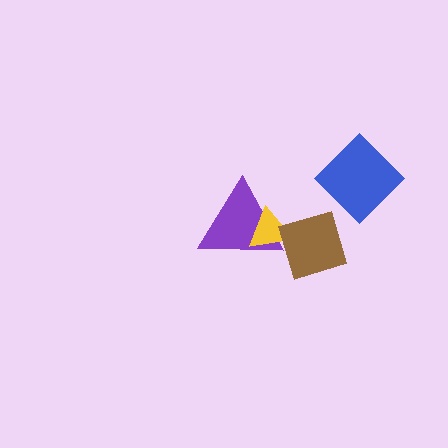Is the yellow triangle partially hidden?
Yes, it is partially covered by another shape.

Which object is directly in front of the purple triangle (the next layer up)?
The yellow triangle is directly in front of the purple triangle.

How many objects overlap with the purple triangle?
2 objects overlap with the purple triangle.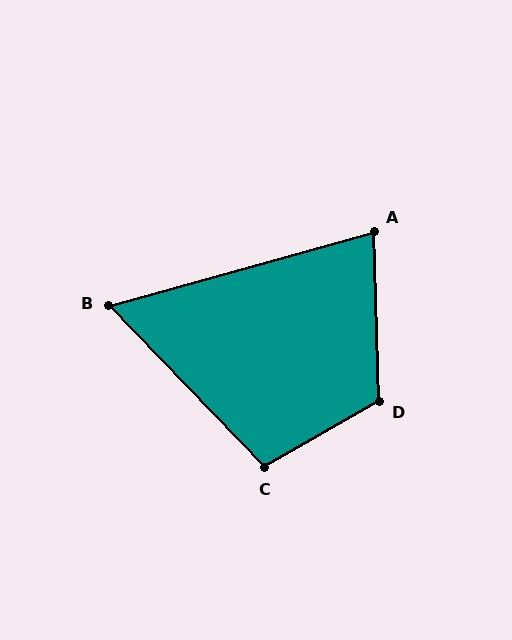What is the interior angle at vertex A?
Approximately 76 degrees (acute).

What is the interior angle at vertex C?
Approximately 104 degrees (obtuse).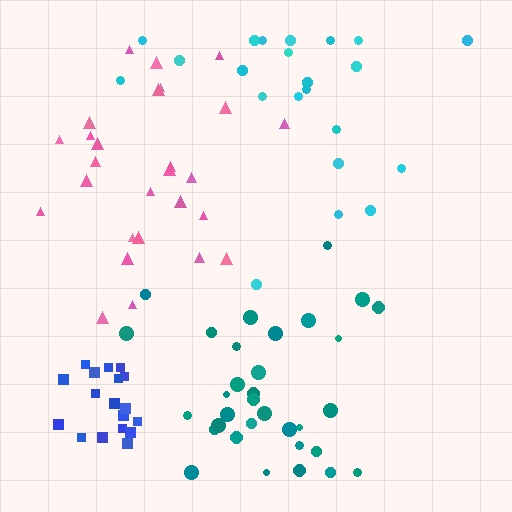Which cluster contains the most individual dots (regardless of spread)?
Teal (33).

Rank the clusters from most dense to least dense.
blue, teal, pink, cyan.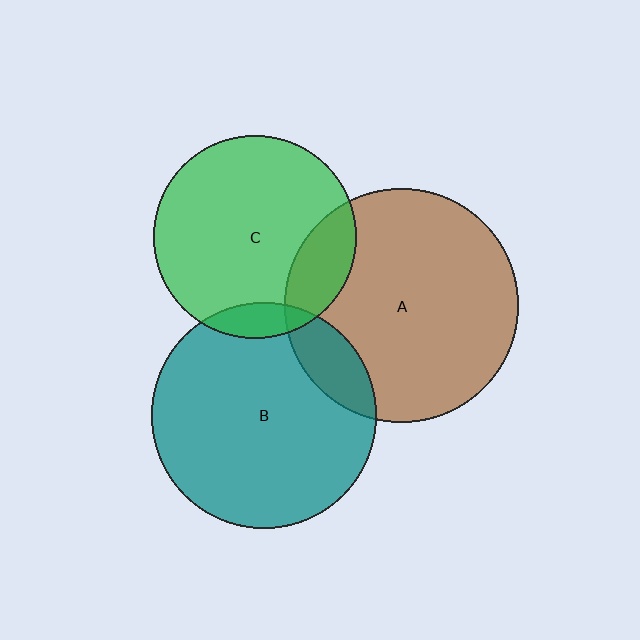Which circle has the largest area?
Circle A (brown).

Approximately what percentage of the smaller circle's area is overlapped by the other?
Approximately 10%.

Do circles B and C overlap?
Yes.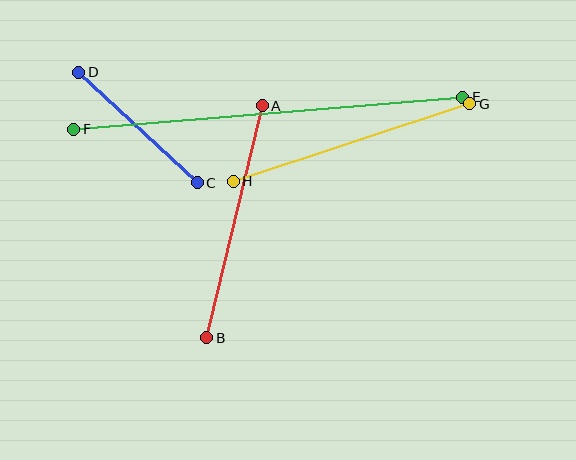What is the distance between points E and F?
The distance is approximately 390 pixels.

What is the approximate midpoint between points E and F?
The midpoint is at approximately (268, 113) pixels.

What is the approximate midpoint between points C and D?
The midpoint is at approximately (138, 127) pixels.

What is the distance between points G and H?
The distance is approximately 249 pixels.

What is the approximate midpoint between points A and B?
The midpoint is at approximately (235, 222) pixels.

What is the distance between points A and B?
The distance is approximately 239 pixels.